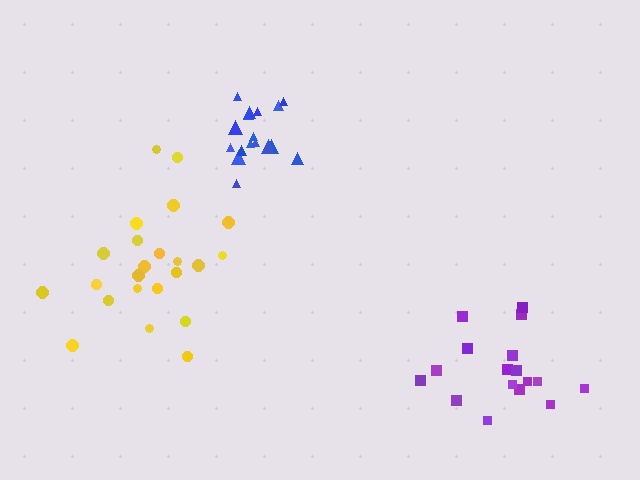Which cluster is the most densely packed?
Blue.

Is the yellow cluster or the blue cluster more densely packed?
Blue.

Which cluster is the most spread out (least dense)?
Yellow.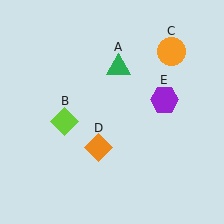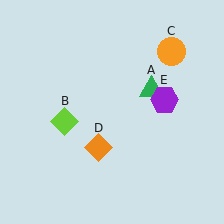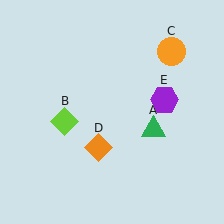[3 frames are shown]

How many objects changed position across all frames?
1 object changed position: green triangle (object A).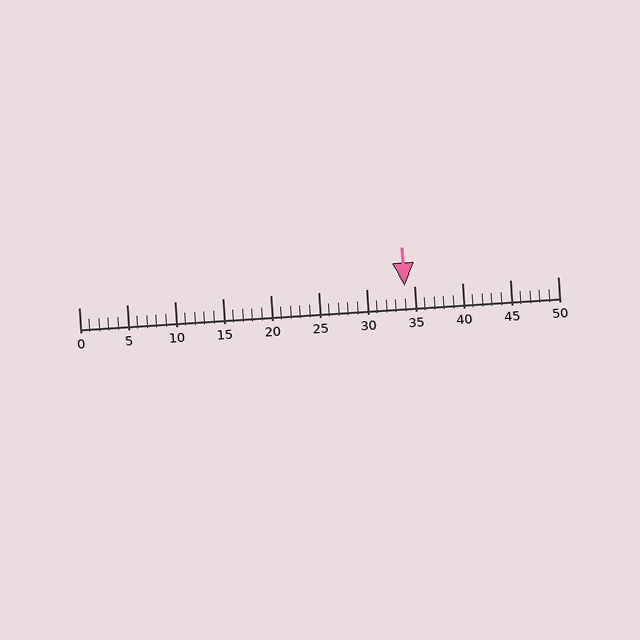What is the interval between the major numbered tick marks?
The major tick marks are spaced 5 units apart.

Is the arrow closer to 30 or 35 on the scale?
The arrow is closer to 35.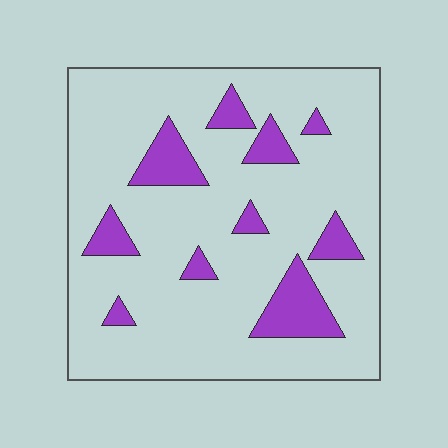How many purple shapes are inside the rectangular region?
10.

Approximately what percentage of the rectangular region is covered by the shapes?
Approximately 15%.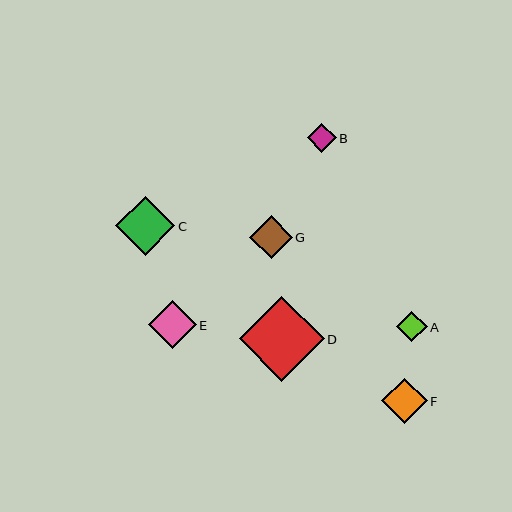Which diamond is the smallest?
Diamond B is the smallest with a size of approximately 29 pixels.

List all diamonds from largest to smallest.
From largest to smallest: D, C, E, F, G, A, B.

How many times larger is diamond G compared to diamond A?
Diamond G is approximately 1.4 times the size of diamond A.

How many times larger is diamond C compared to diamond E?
Diamond C is approximately 1.2 times the size of diamond E.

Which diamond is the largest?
Diamond D is the largest with a size of approximately 85 pixels.